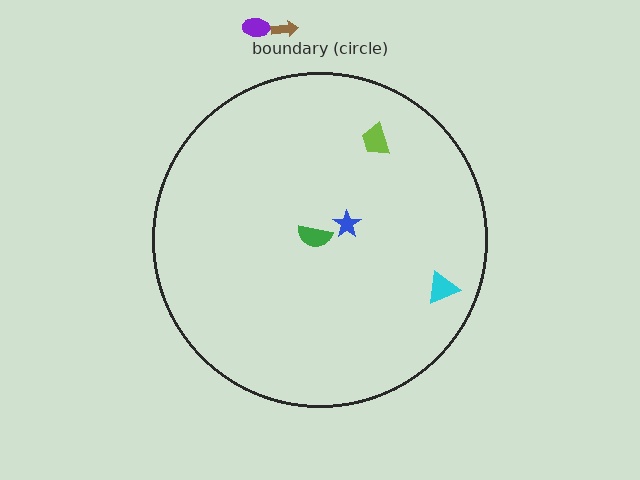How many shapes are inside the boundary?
4 inside, 2 outside.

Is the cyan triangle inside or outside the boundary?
Inside.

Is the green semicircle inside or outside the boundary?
Inside.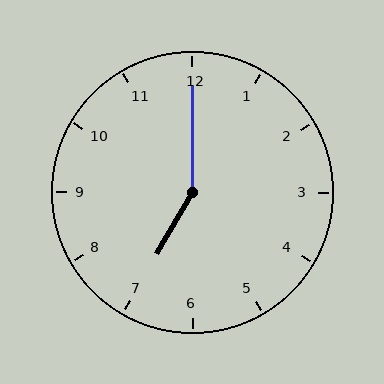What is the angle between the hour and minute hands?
Approximately 150 degrees.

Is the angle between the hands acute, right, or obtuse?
It is obtuse.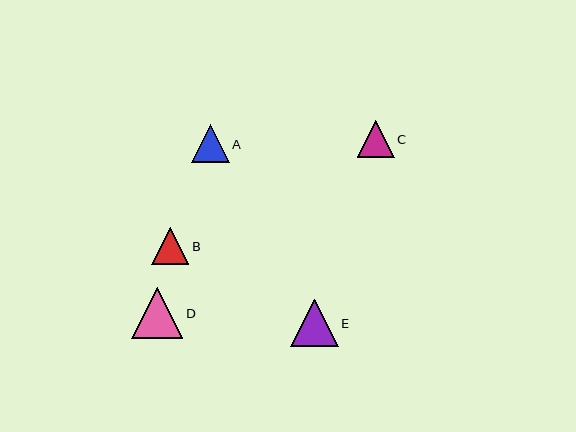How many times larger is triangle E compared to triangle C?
Triangle E is approximately 1.3 times the size of triangle C.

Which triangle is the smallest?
Triangle C is the smallest with a size of approximately 37 pixels.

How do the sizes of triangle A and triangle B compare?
Triangle A and triangle B are approximately the same size.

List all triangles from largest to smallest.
From largest to smallest: D, E, A, B, C.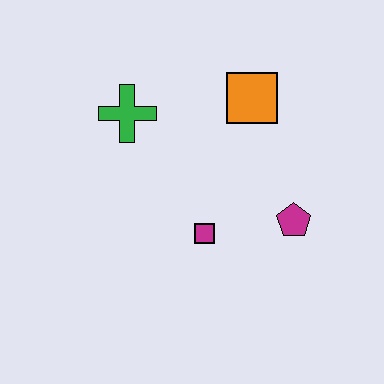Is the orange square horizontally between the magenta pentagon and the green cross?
Yes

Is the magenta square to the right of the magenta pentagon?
No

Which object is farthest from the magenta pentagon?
The green cross is farthest from the magenta pentagon.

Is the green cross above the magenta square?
Yes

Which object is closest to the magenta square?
The magenta pentagon is closest to the magenta square.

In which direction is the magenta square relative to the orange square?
The magenta square is below the orange square.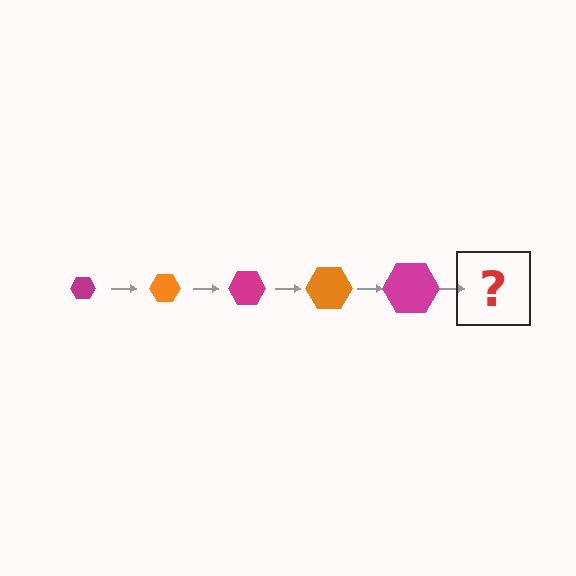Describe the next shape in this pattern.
It should be an orange hexagon, larger than the previous one.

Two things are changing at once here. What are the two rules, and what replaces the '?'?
The two rules are that the hexagon grows larger each step and the color cycles through magenta and orange. The '?' should be an orange hexagon, larger than the previous one.